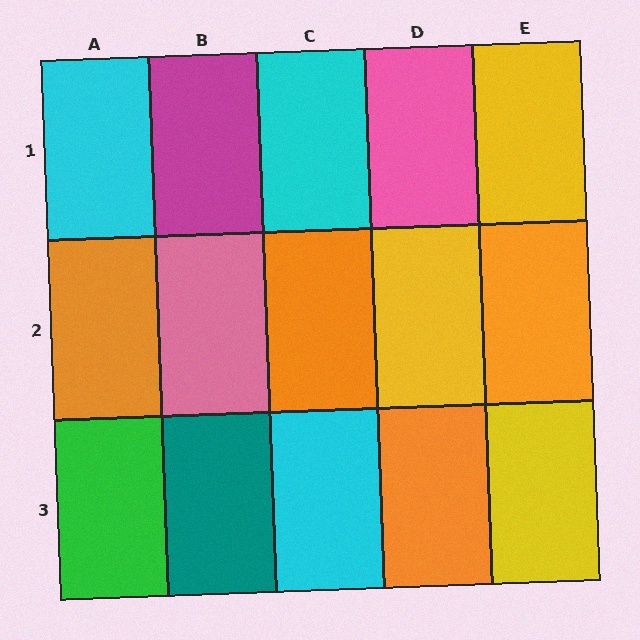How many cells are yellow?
3 cells are yellow.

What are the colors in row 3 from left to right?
Green, teal, cyan, orange, yellow.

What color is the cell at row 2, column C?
Orange.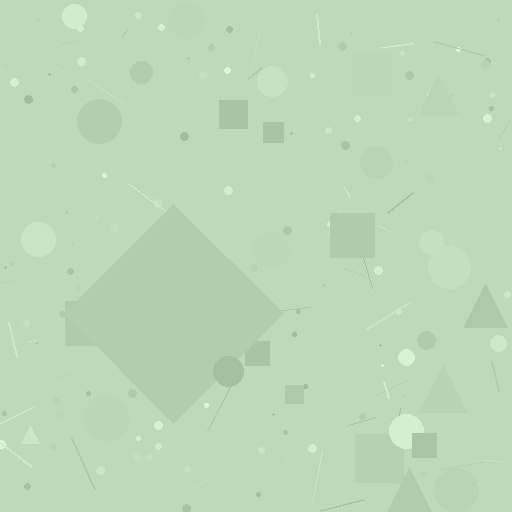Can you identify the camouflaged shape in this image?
The camouflaged shape is a diamond.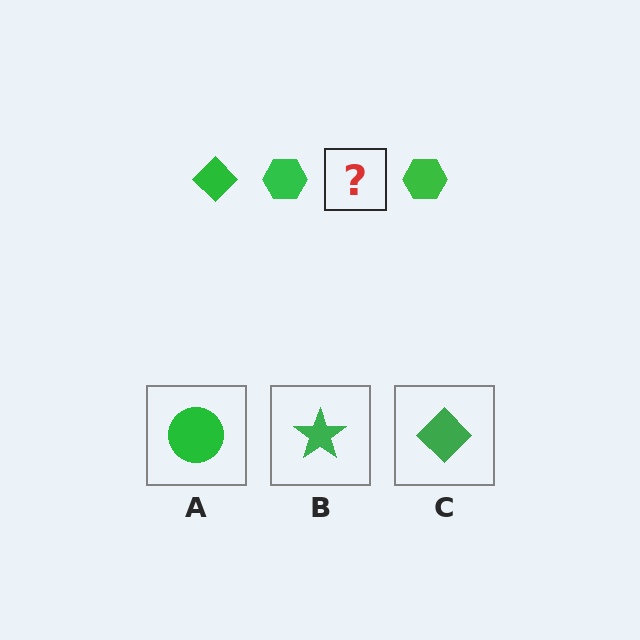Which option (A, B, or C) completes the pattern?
C.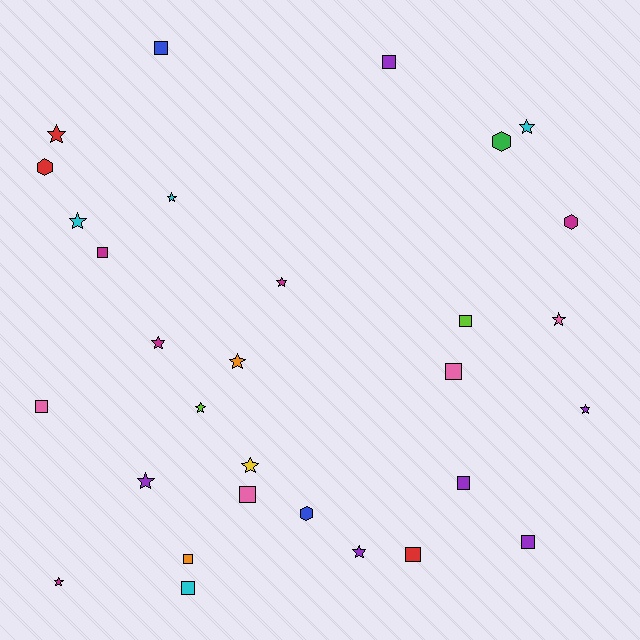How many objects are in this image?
There are 30 objects.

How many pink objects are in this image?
There are 4 pink objects.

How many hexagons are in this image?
There are 4 hexagons.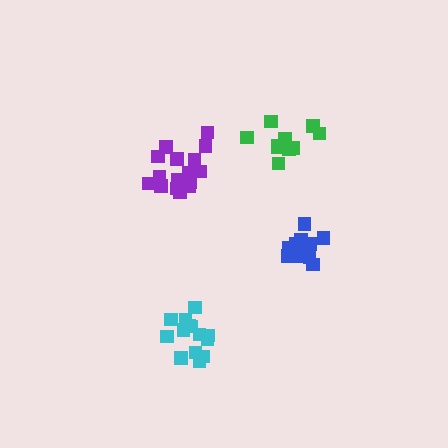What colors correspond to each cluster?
The clusters are colored: cyan, blue, green, purple.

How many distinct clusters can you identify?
There are 4 distinct clusters.